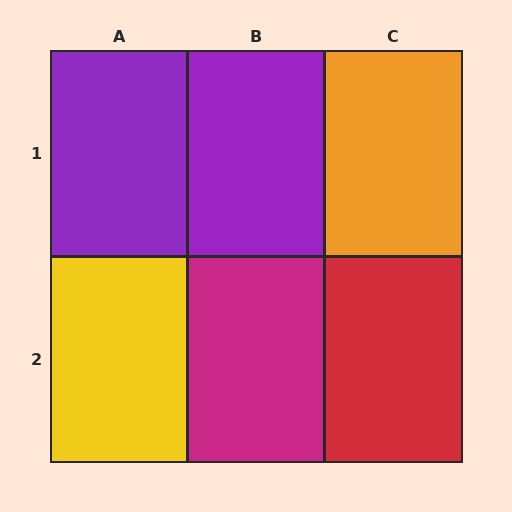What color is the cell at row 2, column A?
Yellow.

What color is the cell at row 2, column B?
Magenta.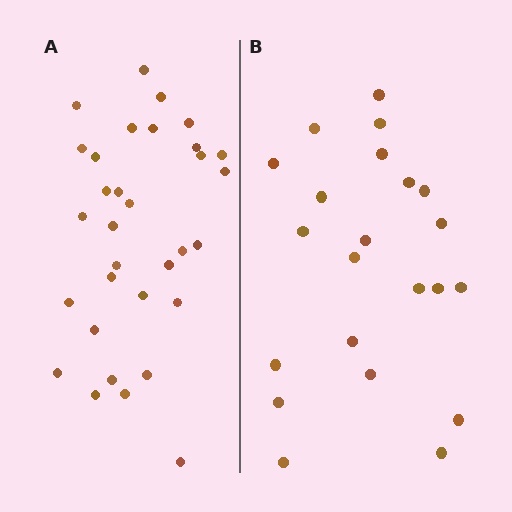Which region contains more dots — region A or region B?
Region A (the left region) has more dots.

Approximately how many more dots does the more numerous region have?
Region A has roughly 10 or so more dots than region B.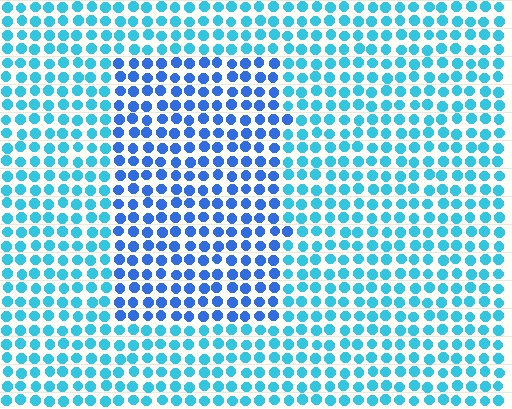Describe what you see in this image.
The image is filled with small cyan elements in a uniform arrangement. A rectangle-shaped region is visible where the elements are tinted to a slightly different hue, forming a subtle color boundary.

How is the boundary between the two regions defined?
The boundary is defined purely by a slight shift in hue (about 31 degrees). Spacing, size, and orientation are identical on both sides.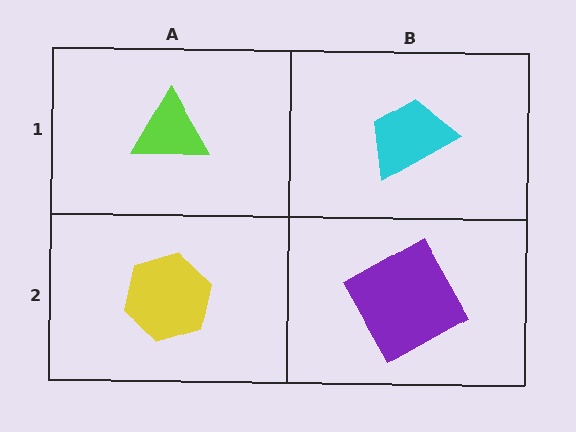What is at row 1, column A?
A lime triangle.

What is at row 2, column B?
A purple square.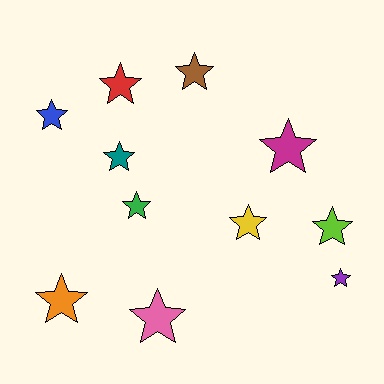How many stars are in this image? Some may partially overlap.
There are 11 stars.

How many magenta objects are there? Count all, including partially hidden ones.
There is 1 magenta object.